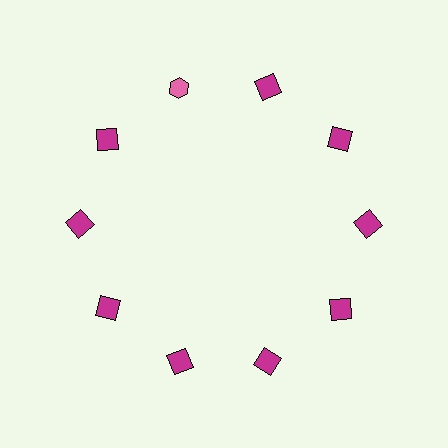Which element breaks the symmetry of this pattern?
The pink hexagon at roughly the 11 o'clock position breaks the symmetry. All other shapes are magenta squares.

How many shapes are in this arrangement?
There are 10 shapes arranged in a ring pattern.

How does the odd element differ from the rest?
It differs in both color (pink instead of magenta) and shape (hexagon instead of square).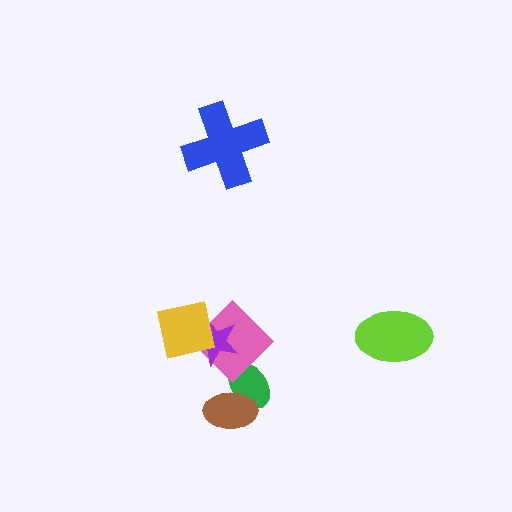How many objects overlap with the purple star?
2 objects overlap with the purple star.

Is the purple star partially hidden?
Yes, it is partially covered by another shape.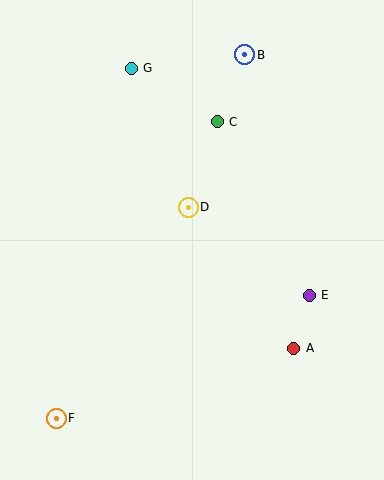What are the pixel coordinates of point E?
Point E is at (309, 295).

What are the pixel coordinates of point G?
Point G is at (131, 68).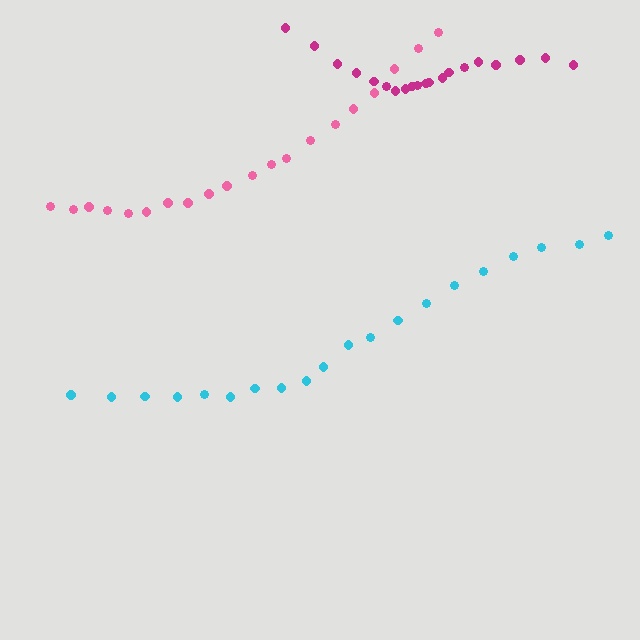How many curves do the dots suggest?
There are 3 distinct paths.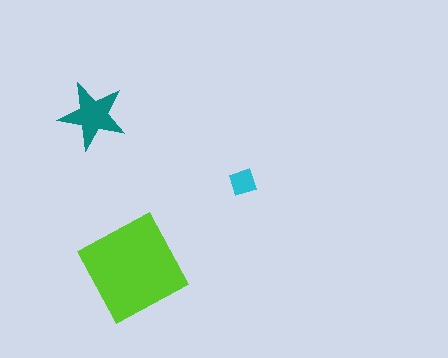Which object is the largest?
The lime square.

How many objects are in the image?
There are 3 objects in the image.